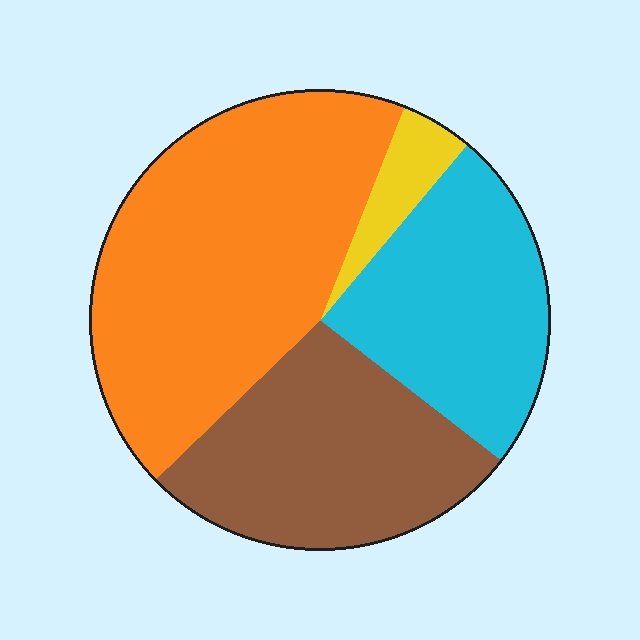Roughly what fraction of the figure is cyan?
Cyan takes up about one quarter (1/4) of the figure.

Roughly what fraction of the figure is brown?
Brown takes up about one quarter (1/4) of the figure.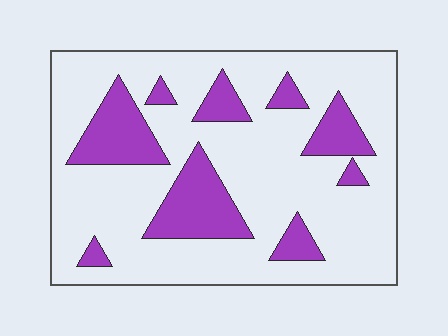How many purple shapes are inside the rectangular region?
9.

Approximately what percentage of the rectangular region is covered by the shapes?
Approximately 25%.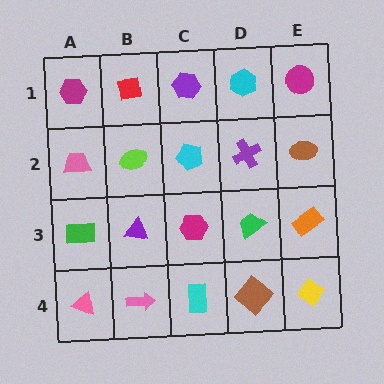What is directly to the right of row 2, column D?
A brown ellipse.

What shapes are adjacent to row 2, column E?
A magenta circle (row 1, column E), an orange rectangle (row 3, column E), a purple cross (row 2, column D).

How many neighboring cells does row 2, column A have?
3.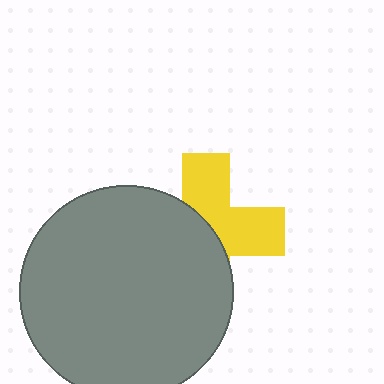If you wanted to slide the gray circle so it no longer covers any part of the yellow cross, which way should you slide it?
Slide it left — that is the most direct way to separate the two shapes.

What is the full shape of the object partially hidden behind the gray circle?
The partially hidden object is a yellow cross.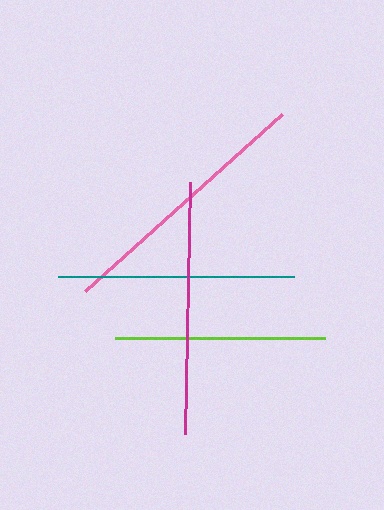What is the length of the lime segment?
The lime segment is approximately 210 pixels long.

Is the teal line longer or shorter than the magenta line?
The magenta line is longer than the teal line.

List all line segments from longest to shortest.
From longest to shortest: pink, magenta, teal, lime.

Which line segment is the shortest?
The lime line is the shortest at approximately 210 pixels.